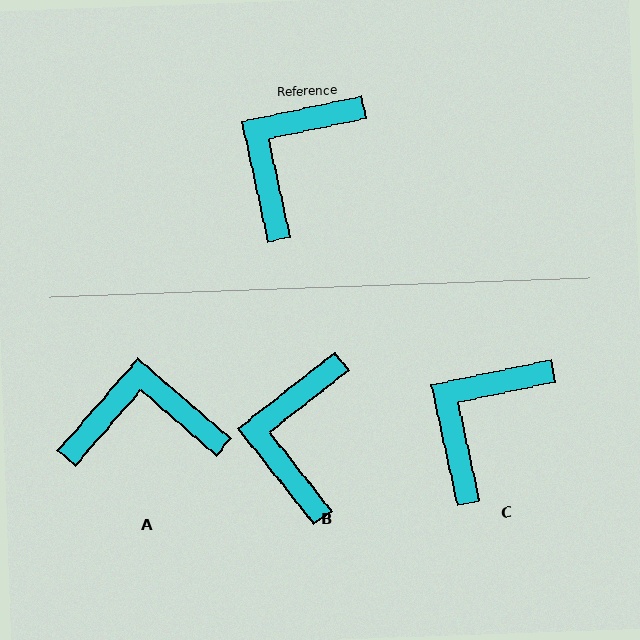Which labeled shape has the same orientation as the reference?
C.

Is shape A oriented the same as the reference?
No, it is off by about 53 degrees.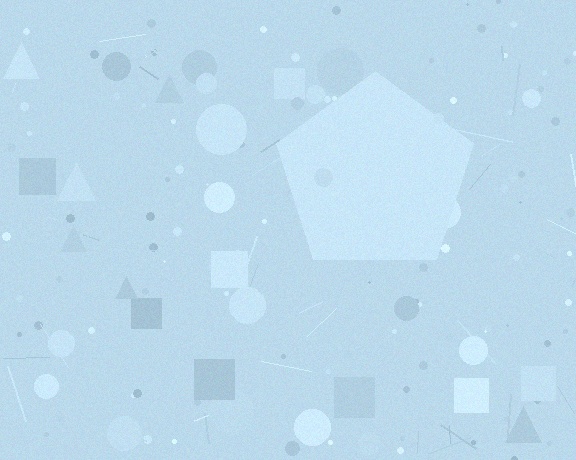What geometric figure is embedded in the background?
A pentagon is embedded in the background.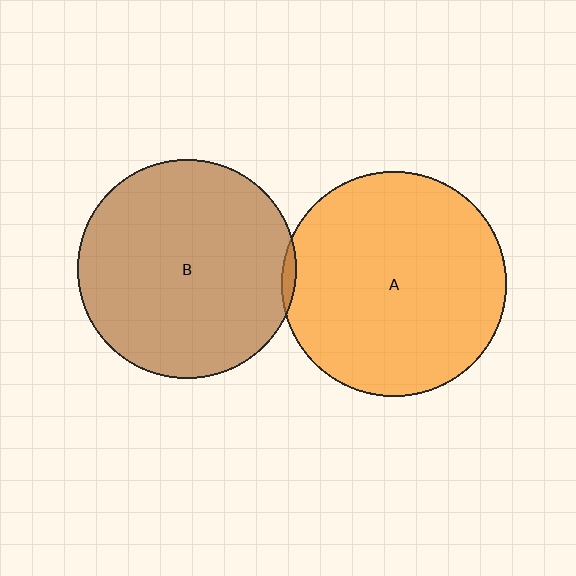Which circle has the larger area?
Circle A (orange).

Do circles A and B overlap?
Yes.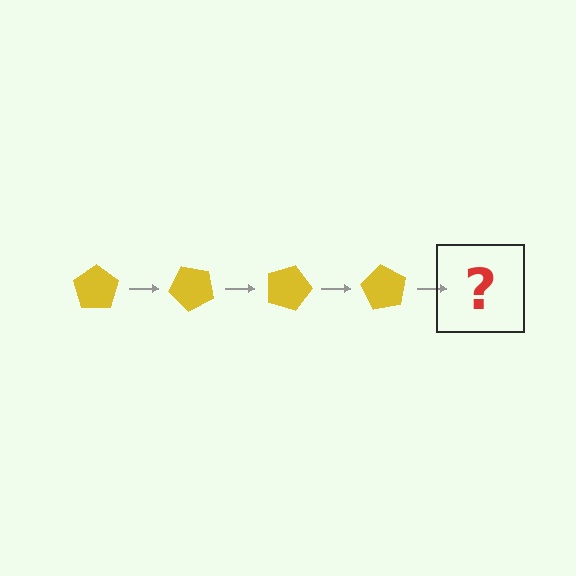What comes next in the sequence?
The next element should be a yellow pentagon rotated 180 degrees.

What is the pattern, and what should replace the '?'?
The pattern is that the pentagon rotates 45 degrees each step. The '?' should be a yellow pentagon rotated 180 degrees.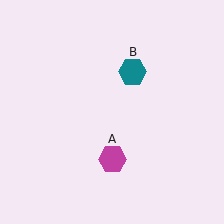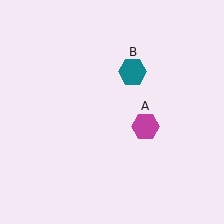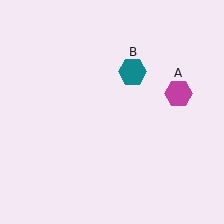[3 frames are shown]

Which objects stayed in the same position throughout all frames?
Teal hexagon (object B) remained stationary.